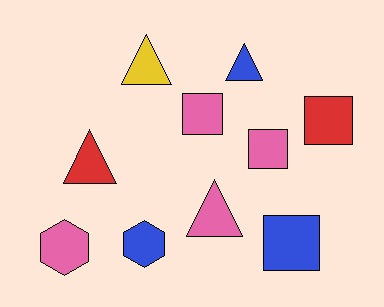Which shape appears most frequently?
Square, with 4 objects.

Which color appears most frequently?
Pink, with 4 objects.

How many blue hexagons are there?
There is 1 blue hexagon.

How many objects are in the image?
There are 10 objects.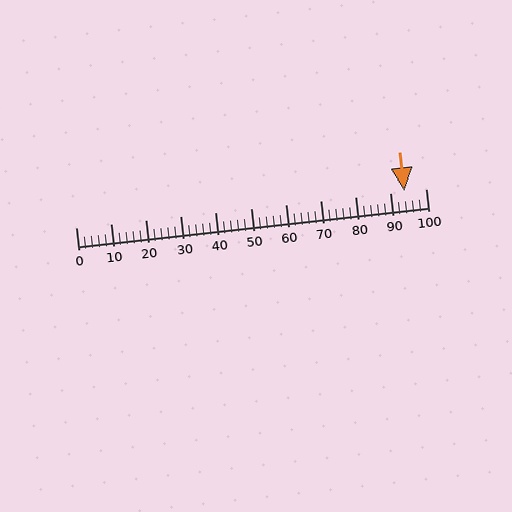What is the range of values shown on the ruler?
The ruler shows values from 0 to 100.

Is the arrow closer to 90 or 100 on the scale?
The arrow is closer to 90.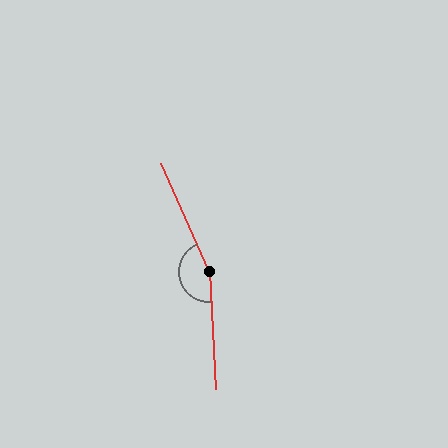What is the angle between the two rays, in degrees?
Approximately 160 degrees.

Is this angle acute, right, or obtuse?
It is obtuse.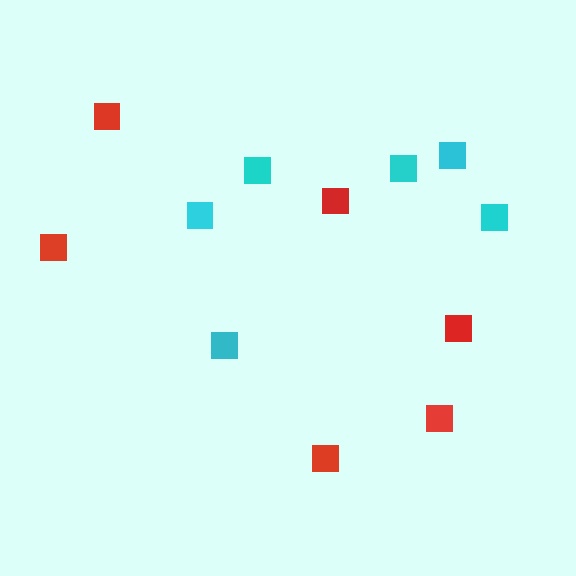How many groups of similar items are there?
There are 2 groups: one group of cyan squares (6) and one group of red squares (6).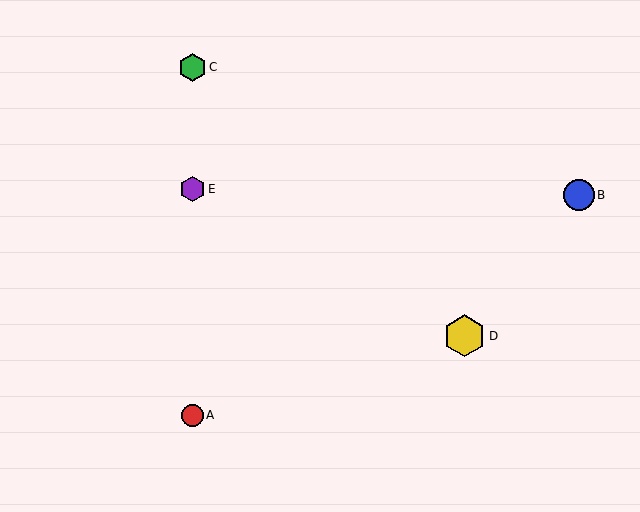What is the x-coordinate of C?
Object C is at x≈192.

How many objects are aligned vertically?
3 objects (A, C, E) are aligned vertically.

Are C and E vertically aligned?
Yes, both are at x≈192.